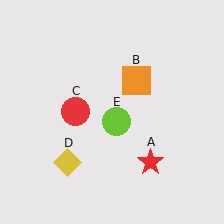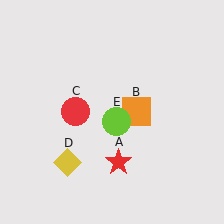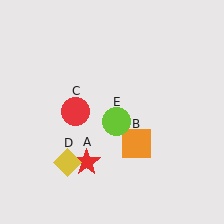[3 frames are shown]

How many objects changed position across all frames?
2 objects changed position: red star (object A), orange square (object B).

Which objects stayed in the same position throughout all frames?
Red circle (object C) and yellow diamond (object D) and lime circle (object E) remained stationary.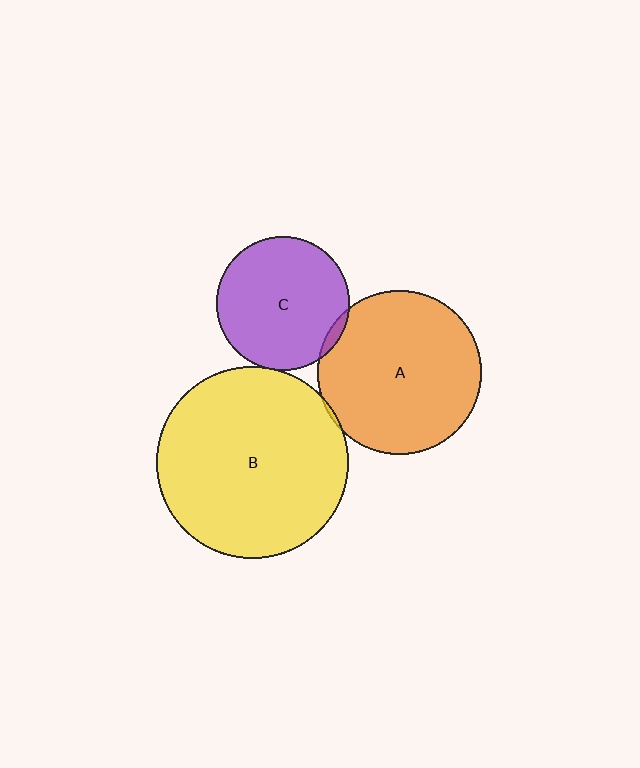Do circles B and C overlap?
Yes.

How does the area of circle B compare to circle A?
Approximately 1.4 times.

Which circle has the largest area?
Circle B (yellow).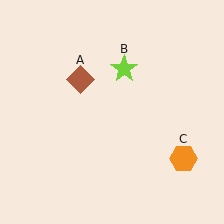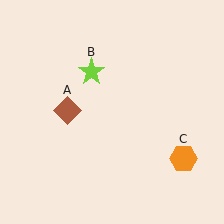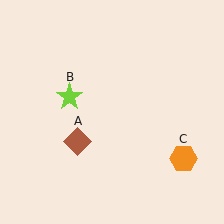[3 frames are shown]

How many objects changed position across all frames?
2 objects changed position: brown diamond (object A), lime star (object B).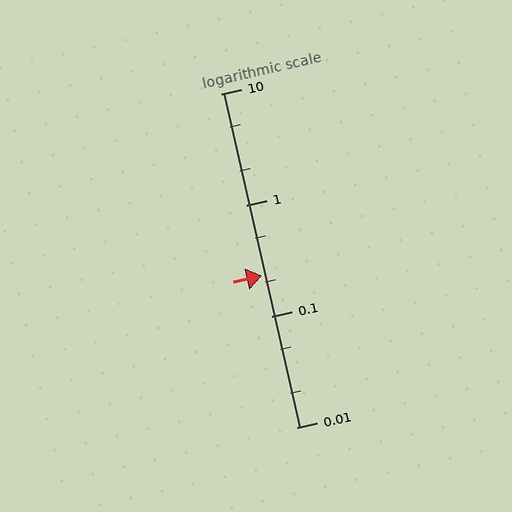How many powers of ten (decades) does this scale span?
The scale spans 3 decades, from 0.01 to 10.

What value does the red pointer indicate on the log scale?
The pointer indicates approximately 0.23.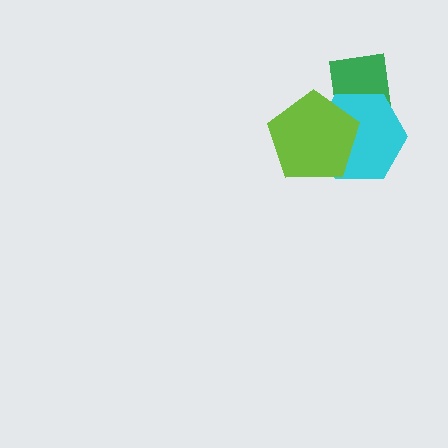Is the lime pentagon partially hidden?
No, no other shape covers it.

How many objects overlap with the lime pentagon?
2 objects overlap with the lime pentagon.